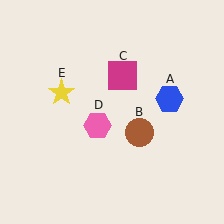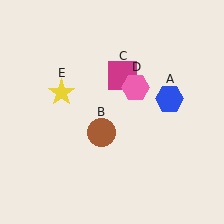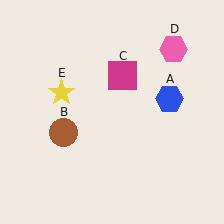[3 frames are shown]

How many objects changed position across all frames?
2 objects changed position: brown circle (object B), pink hexagon (object D).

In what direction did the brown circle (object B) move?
The brown circle (object B) moved left.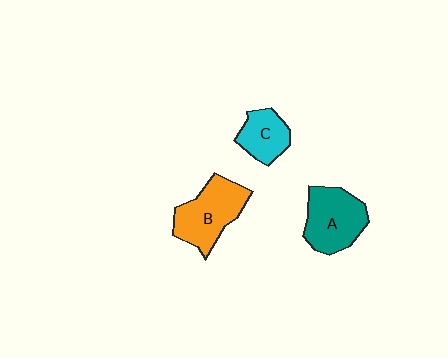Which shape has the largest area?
Shape B (orange).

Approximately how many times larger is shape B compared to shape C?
Approximately 1.6 times.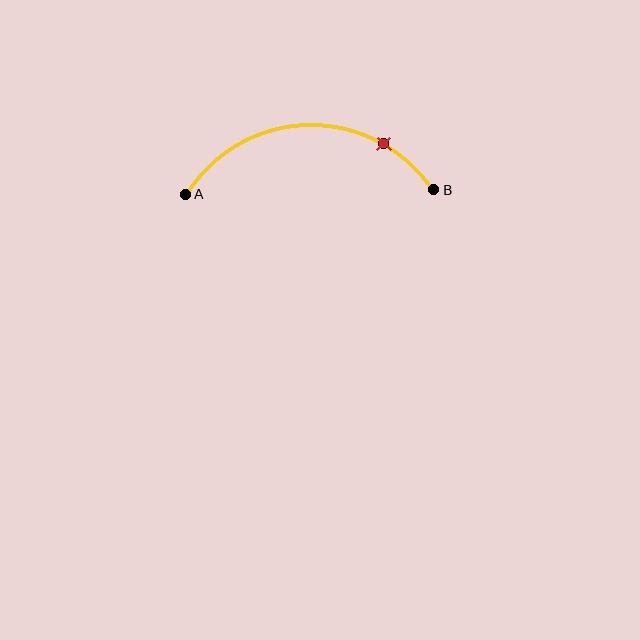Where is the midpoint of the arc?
The arc midpoint is the point on the curve farthest from the straight line joining A and B. It sits above that line.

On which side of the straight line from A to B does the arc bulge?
The arc bulges above the straight line connecting A and B.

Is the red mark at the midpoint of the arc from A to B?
No. The red mark lies on the arc but is closer to endpoint B. The arc midpoint would be at the point on the curve equidistant along the arc from both A and B.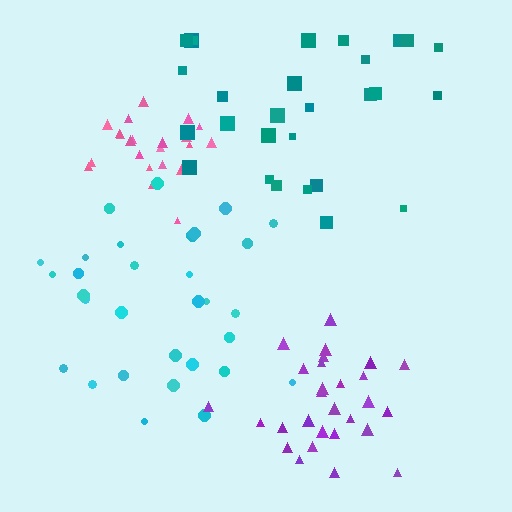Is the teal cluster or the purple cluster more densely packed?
Purple.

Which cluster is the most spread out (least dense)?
Cyan.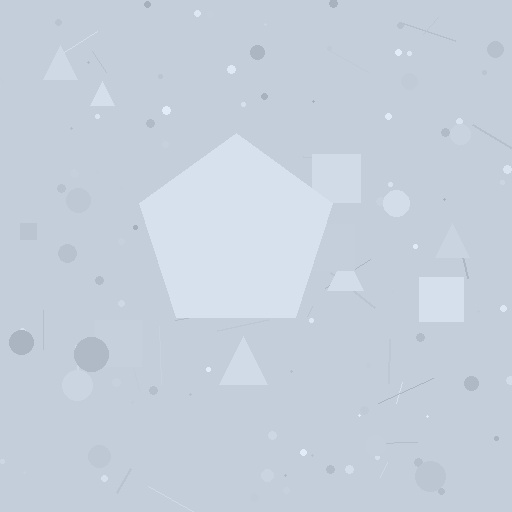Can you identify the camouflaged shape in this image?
The camouflaged shape is a pentagon.